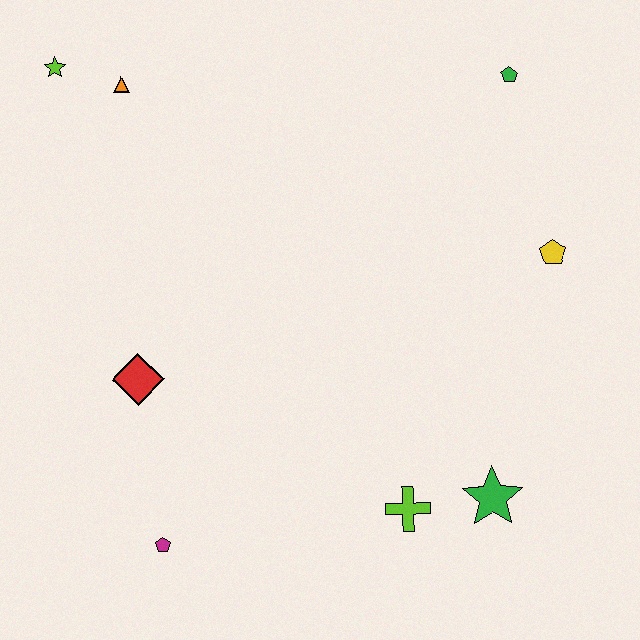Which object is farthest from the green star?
The lime star is farthest from the green star.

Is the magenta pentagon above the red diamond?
No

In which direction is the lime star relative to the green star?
The lime star is above the green star.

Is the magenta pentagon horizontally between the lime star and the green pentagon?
Yes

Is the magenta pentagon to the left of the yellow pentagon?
Yes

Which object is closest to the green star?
The lime cross is closest to the green star.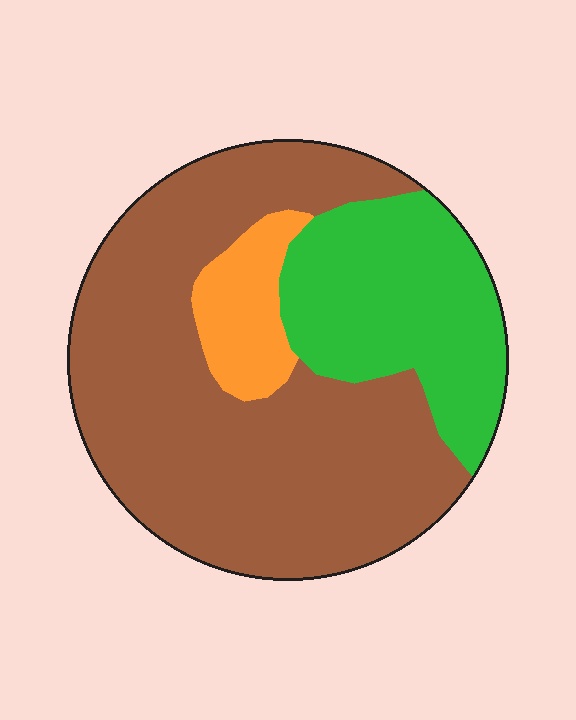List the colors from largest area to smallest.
From largest to smallest: brown, green, orange.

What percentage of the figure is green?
Green takes up between a quarter and a half of the figure.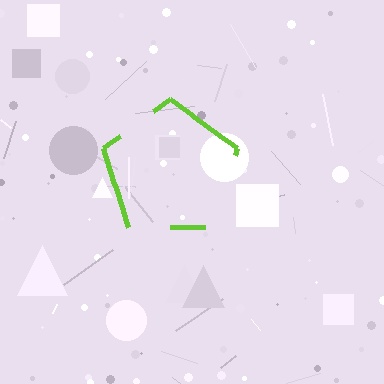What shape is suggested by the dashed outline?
The dashed outline suggests a pentagon.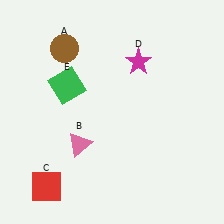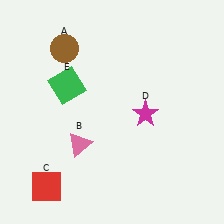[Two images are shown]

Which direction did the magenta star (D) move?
The magenta star (D) moved down.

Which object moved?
The magenta star (D) moved down.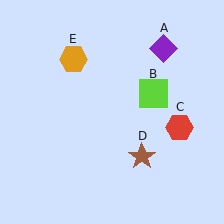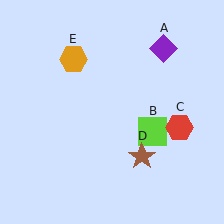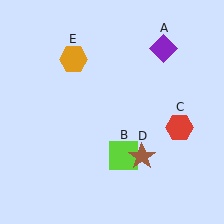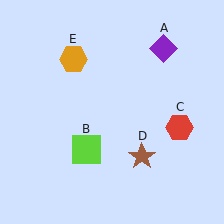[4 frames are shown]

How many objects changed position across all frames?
1 object changed position: lime square (object B).